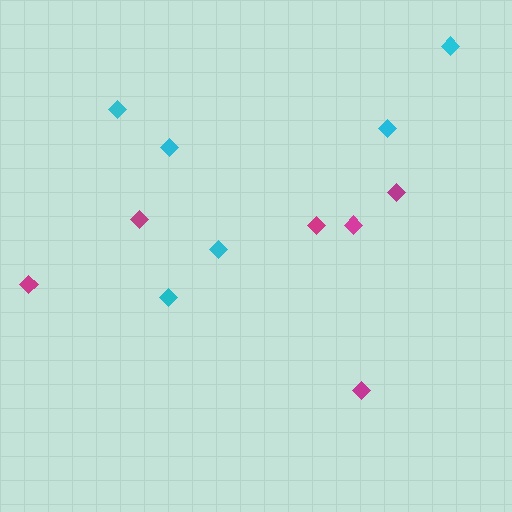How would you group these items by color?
There are 2 groups: one group of magenta diamonds (6) and one group of cyan diamonds (6).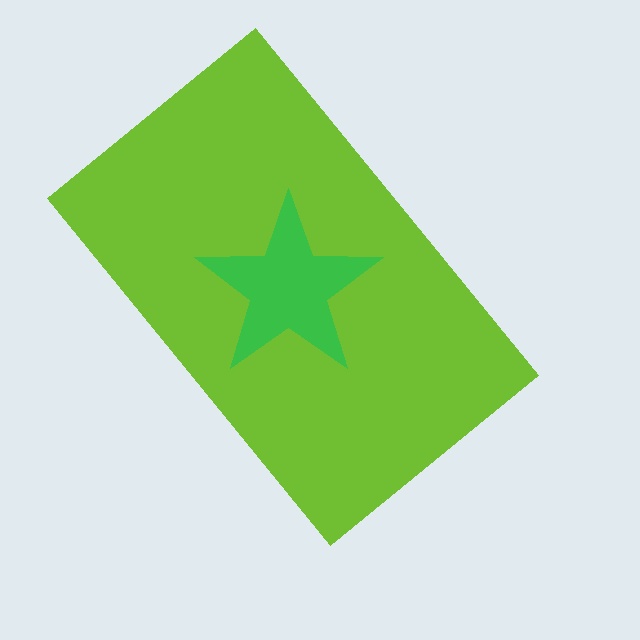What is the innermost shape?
The green star.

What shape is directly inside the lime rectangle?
The green star.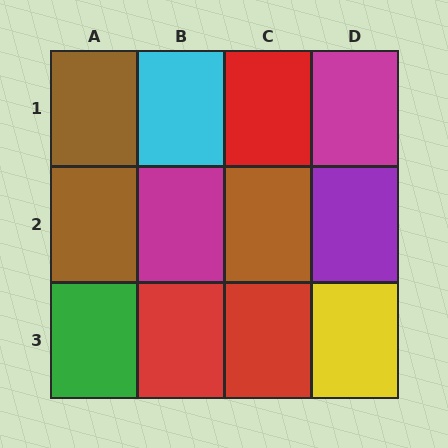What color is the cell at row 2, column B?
Magenta.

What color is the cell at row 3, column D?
Yellow.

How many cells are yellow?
1 cell is yellow.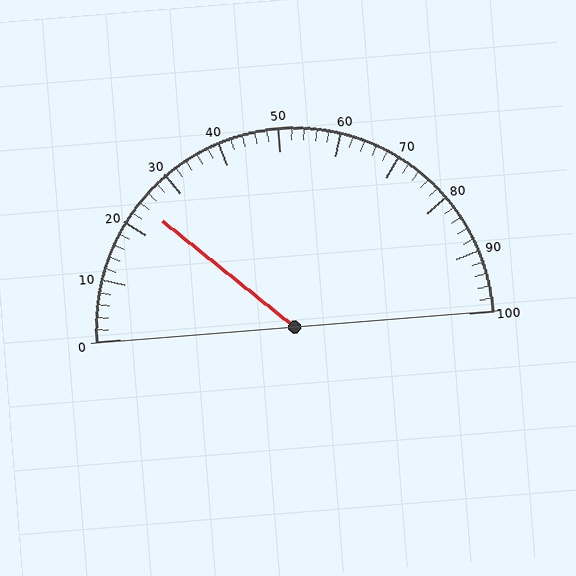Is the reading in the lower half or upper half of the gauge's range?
The reading is in the lower half of the range (0 to 100).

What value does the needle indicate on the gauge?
The needle indicates approximately 24.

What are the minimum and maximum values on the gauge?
The gauge ranges from 0 to 100.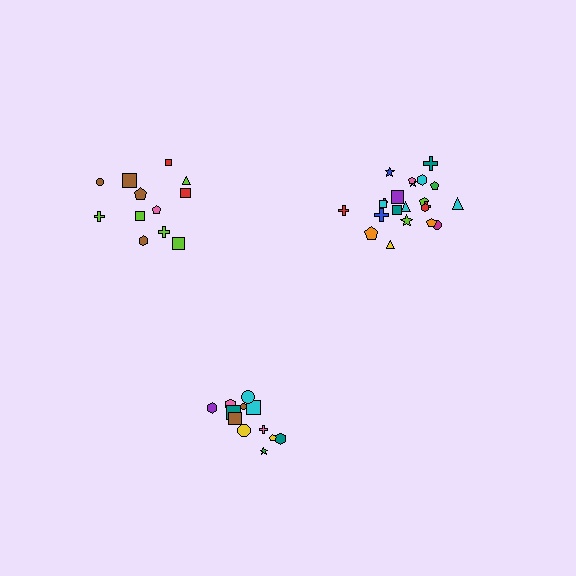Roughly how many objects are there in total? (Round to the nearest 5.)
Roughly 45 objects in total.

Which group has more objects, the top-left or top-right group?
The top-right group.